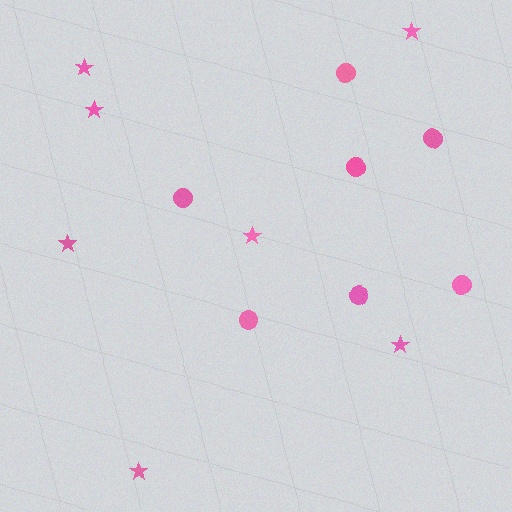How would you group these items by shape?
There are 2 groups: one group of stars (7) and one group of circles (7).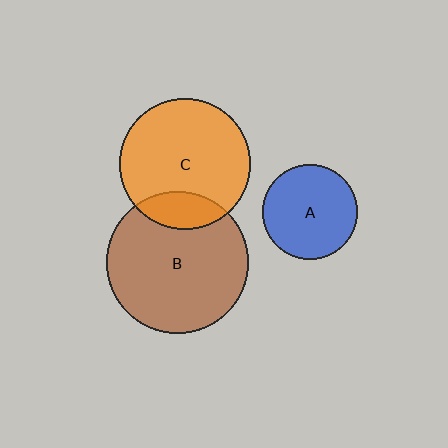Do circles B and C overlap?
Yes.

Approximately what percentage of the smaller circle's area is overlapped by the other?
Approximately 20%.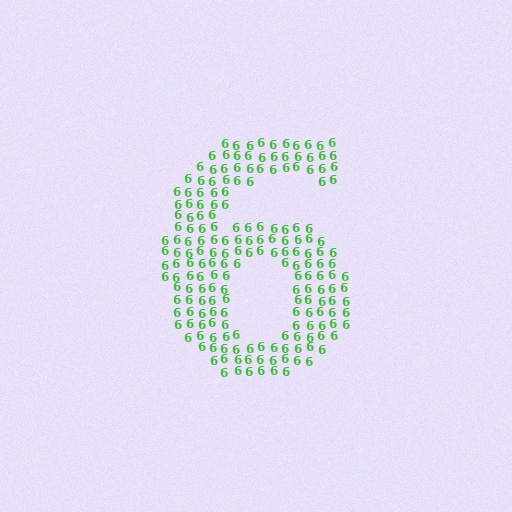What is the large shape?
The large shape is the digit 6.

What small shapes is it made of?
It is made of small digit 6's.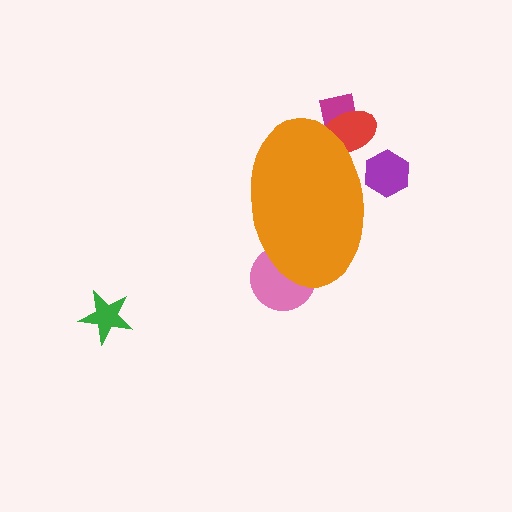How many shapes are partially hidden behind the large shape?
4 shapes are partially hidden.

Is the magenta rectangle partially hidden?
Yes, the magenta rectangle is partially hidden behind the orange ellipse.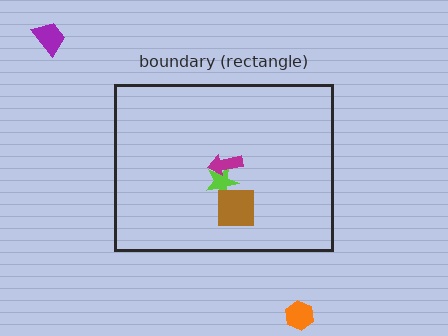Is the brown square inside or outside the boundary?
Inside.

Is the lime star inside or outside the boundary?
Inside.